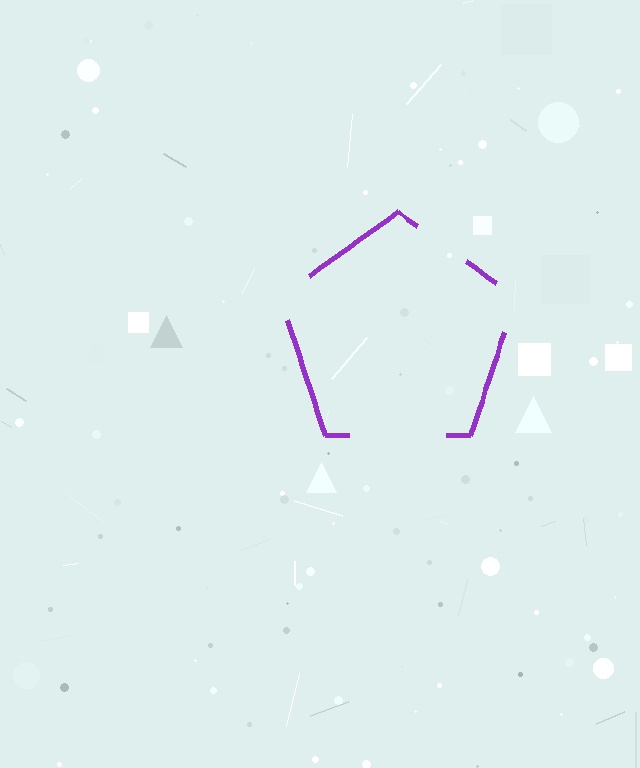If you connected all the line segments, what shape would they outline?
They would outline a pentagon.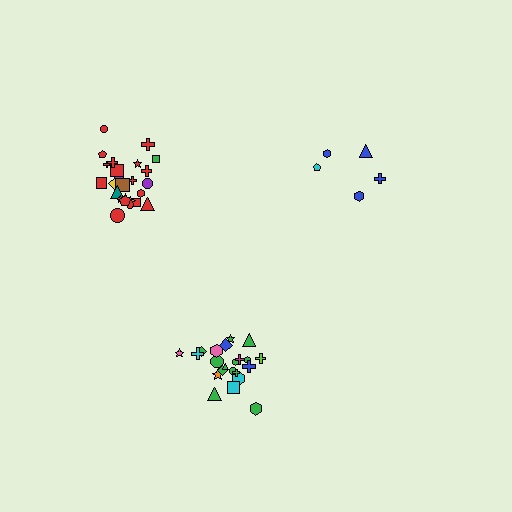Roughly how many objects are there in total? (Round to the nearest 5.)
Roughly 50 objects in total.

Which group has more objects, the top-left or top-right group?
The top-left group.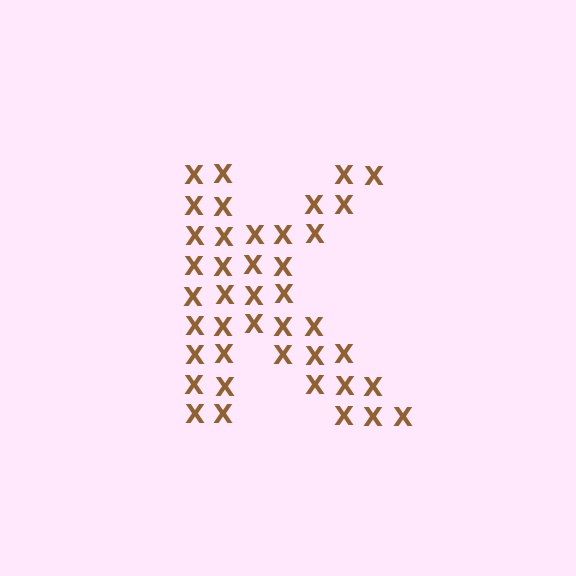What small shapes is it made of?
It is made of small letter X's.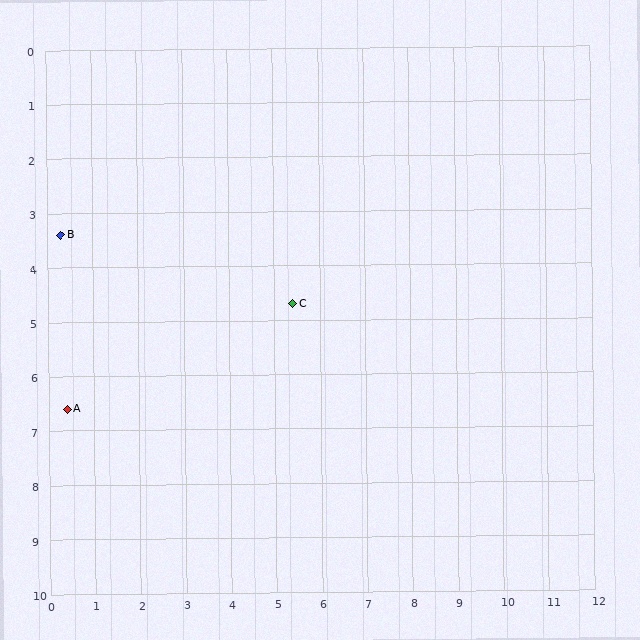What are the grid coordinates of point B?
Point B is at approximately (0.3, 3.4).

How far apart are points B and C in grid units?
Points B and C are about 5.3 grid units apart.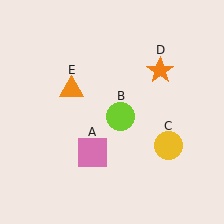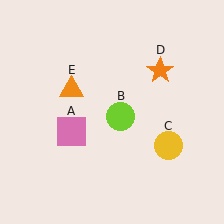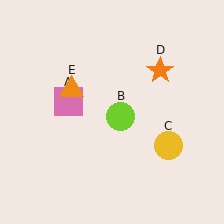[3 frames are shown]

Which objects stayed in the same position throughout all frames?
Lime circle (object B) and yellow circle (object C) and orange star (object D) and orange triangle (object E) remained stationary.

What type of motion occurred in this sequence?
The pink square (object A) rotated clockwise around the center of the scene.